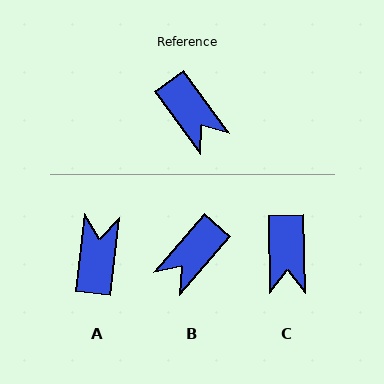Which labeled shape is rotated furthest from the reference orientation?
A, about 137 degrees away.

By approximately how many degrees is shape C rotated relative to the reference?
Approximately 35 degrees clockwise.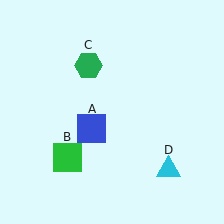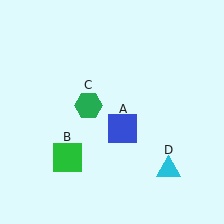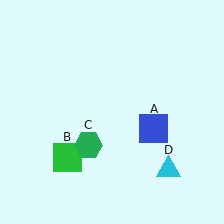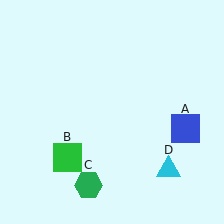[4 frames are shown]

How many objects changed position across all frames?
2 objects changed position: blue square (object A), green hexagon (object C).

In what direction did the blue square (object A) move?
The blue square (object A) moved right.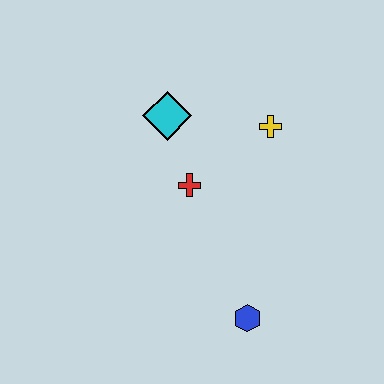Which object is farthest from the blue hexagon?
The cyan diamond is farthest from the blue hexagon.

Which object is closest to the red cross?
The cyan diamond is closest to the red cross.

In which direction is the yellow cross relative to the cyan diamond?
The yellow cross is to the right of the cyan diamond.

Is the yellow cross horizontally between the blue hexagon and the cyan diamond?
No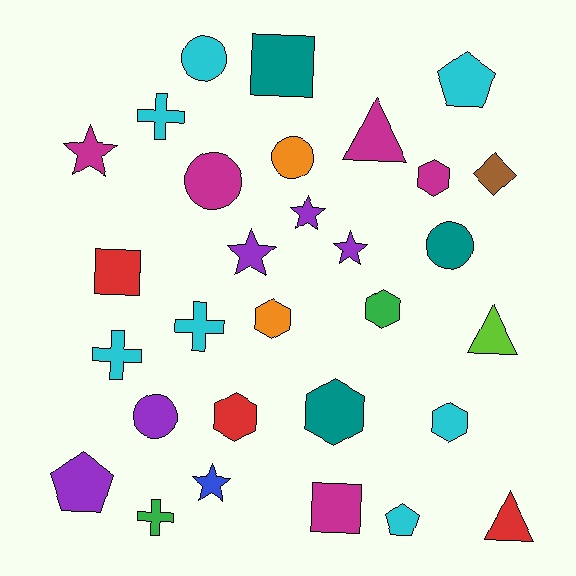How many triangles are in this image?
There are 3 triangles.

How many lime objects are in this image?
There is 1 lime object.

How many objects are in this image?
There are 30 objects.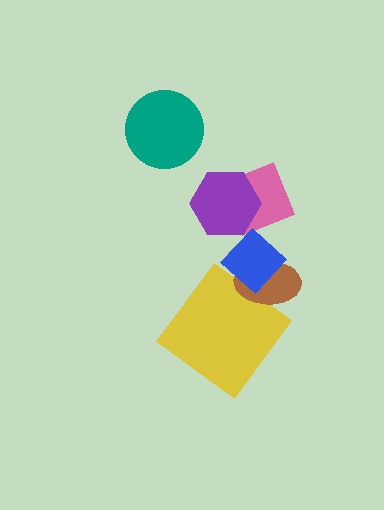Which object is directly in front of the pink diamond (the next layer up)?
The purple hexagon is directly in front of the pink diamond.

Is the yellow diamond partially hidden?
Yes, it is partially covered by another shape.